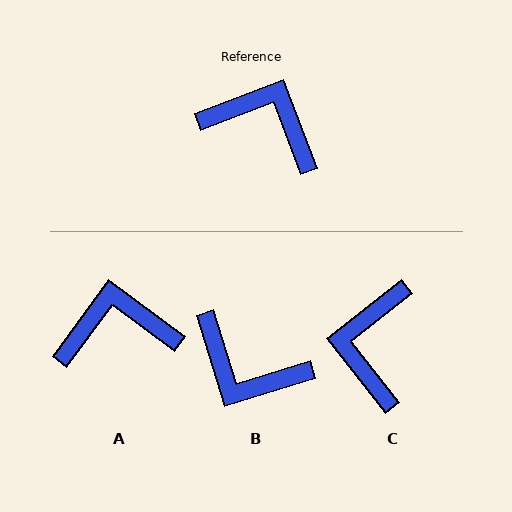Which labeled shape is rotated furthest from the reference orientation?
B, about 176 degrees away.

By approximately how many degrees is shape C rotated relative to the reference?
Approximately 107 degrees counter-clockwise.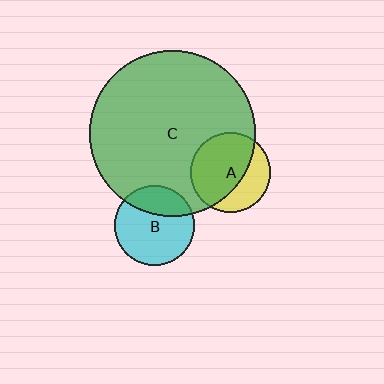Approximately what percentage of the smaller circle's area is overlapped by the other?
Approximately 65%.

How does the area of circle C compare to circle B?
Approximately 4.3 times.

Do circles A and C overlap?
Yes.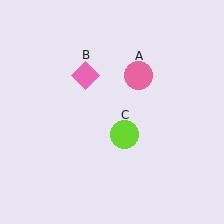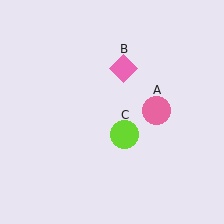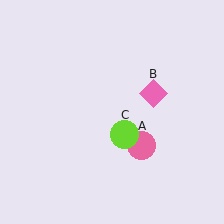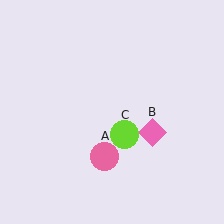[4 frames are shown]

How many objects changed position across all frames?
2 objects changed position: pink circle (object A), pink diamond (object B).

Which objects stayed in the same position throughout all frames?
Lime circle (object C) remained stationary.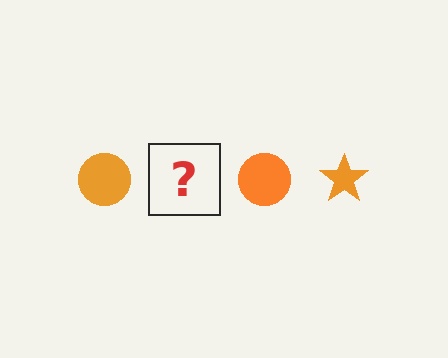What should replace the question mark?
The question mark should be replaced with an orange star.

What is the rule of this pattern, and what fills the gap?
The rule is that the pattern cycles through circle, star shapes in orange. The gap should be filled with an orange star.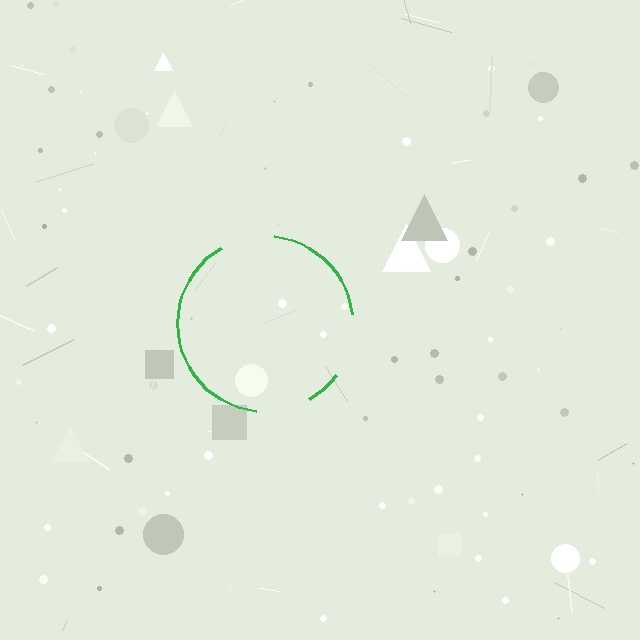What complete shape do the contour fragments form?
The contour fragments form a circle.